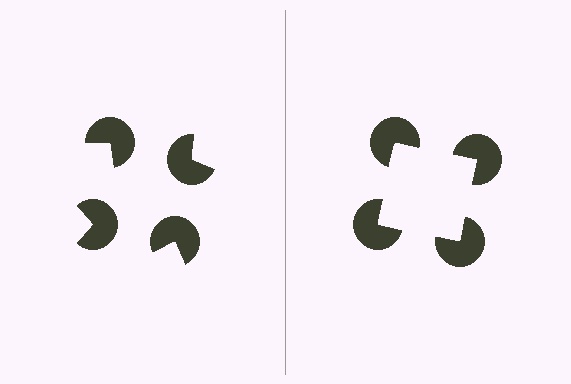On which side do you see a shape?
An illusory square appears on the right side. On the left side the wedge cuts are rotated, so no coherent shape forms.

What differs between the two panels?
The pac-man discs are positioned identically on both sides; only the wedge orientations differ. On the right they align to a square; on the left they are misaligned.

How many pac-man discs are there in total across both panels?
8 — 4 on each side.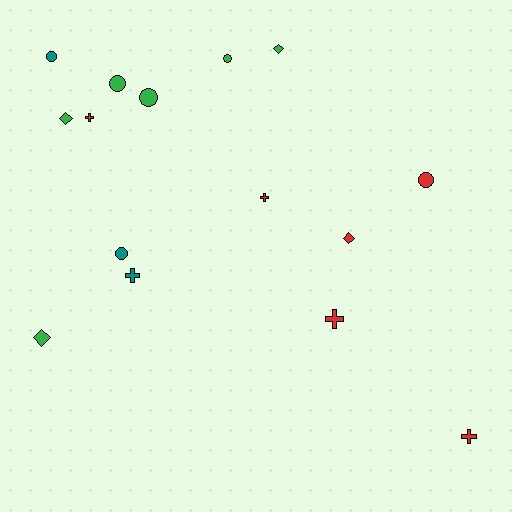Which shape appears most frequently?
Circle, with 6 objects.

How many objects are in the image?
There are 15 objects.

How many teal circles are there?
There are 2 teal circles.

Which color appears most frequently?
Red, with 6 objects.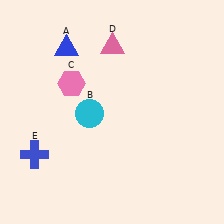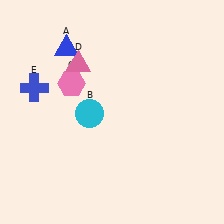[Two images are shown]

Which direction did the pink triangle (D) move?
The pink triangle (D) moved left.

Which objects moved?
The objects that moved are: the pink triangle (D), the blue cross (E).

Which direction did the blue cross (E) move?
The blue cross (E) moved up.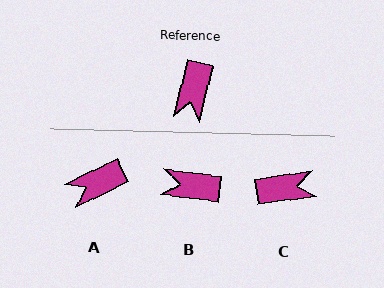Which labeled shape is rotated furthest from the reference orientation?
C, about 112 degrees away.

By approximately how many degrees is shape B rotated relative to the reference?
Approximately 83 degrees clockwise.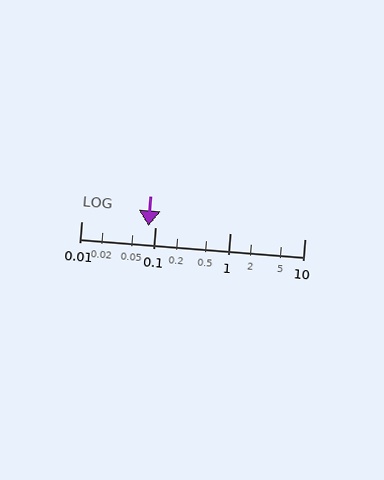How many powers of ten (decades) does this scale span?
The scale spans 3 decades, from 0.01 to 10.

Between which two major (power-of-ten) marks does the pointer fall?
The pointer is between 0.01 and 0.1.